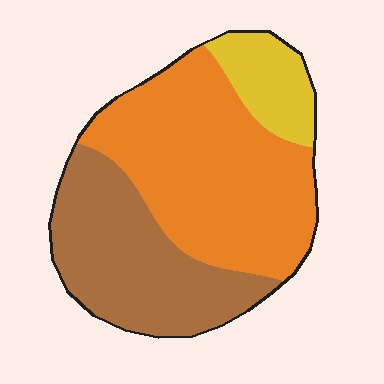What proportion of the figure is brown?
Brown takes up between a quarter and a half of the figure.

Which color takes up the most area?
Orange, at roughly 50%.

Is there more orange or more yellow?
Orange.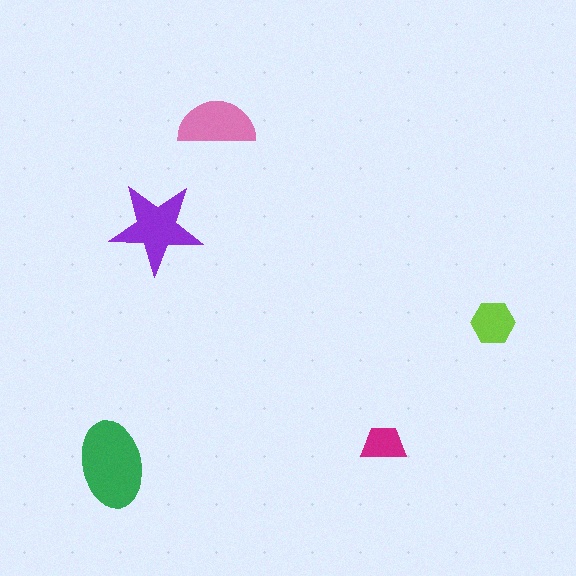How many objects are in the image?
There are 5 objects in the image.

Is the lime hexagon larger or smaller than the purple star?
Smaller.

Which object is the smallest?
The magenta trapezoid.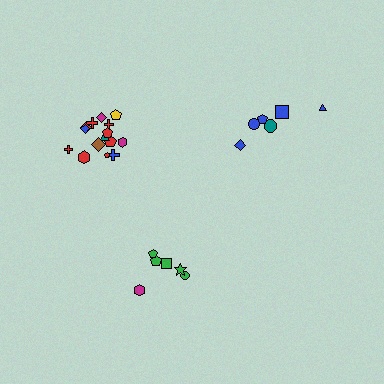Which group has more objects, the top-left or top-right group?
The top-left group.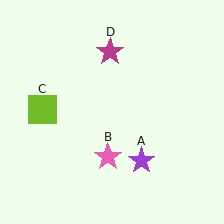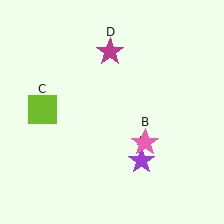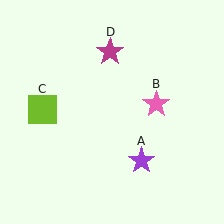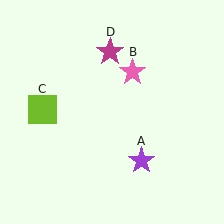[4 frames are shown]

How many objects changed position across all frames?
1 object changed position: pink star (object B).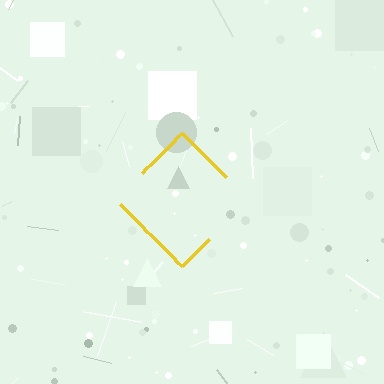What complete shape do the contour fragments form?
The contour fragments form a diamond.